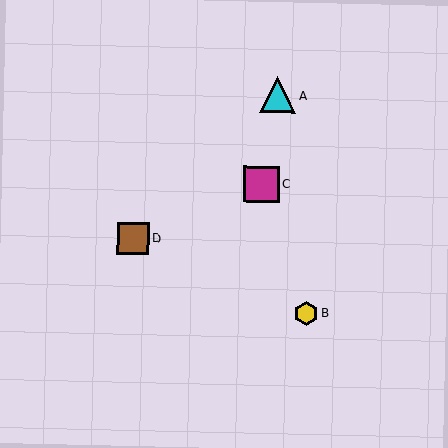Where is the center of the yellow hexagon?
The center of the yellow hexagon is at (306, 313).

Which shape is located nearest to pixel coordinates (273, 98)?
The cyan triangle (labeled A) at (277, 95) is nearest to that location.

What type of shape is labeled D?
Shape D is a brown square.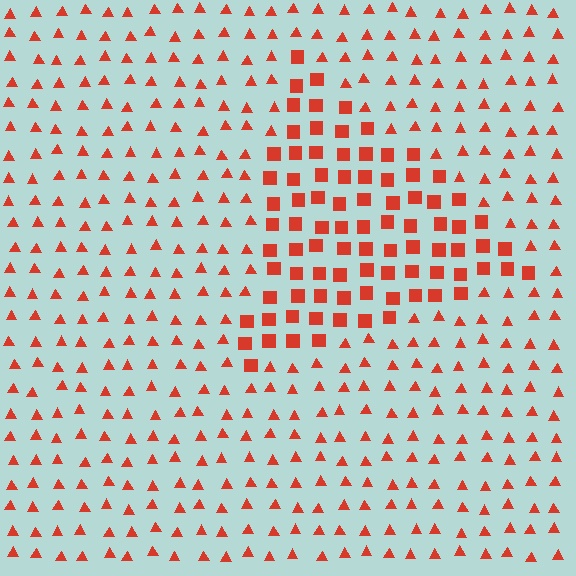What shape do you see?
I see a triangle.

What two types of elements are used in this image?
The image uses squares inside the triangle region and triangles outside it.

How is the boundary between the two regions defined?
The boundary is defined by a change in element shape: squares inside vs. triangles outside. All elements share the same color and spacing.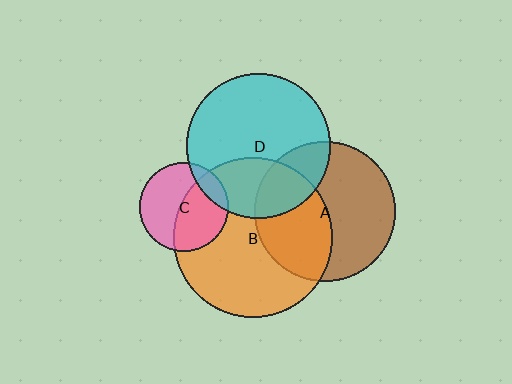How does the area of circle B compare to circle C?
Approximately 3.2 times.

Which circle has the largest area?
Circle B (orange).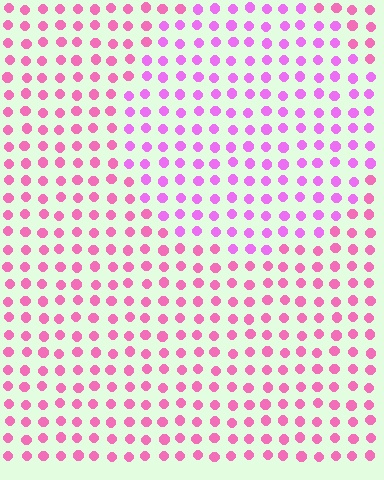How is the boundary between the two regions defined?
The boundary is defined purely by a slight shift in hue (about 30 degrees). Spacing, size, and orientation are identical on both sides.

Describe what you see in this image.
The image is filled with small pink elements in a uniform arrangement. A circle-shaped region is visible where the elements are tinted to a slightly different hue, forming a subtle color boundary.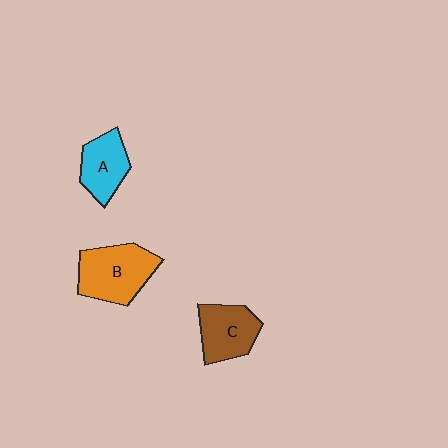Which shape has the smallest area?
Shape A (cyan).